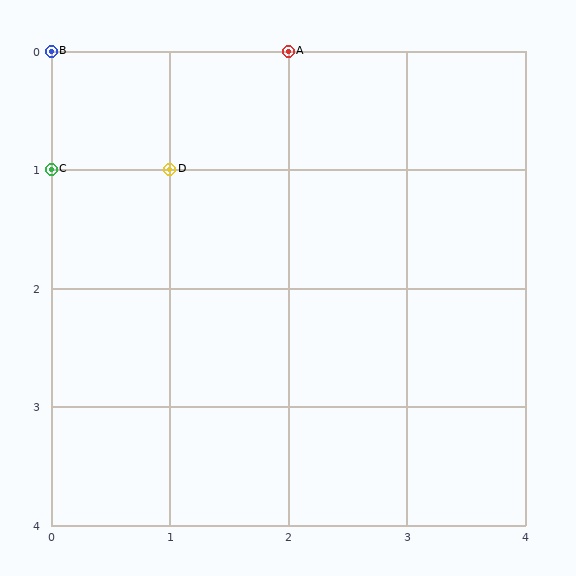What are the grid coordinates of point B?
Point B is at grid coordinates (0, 0).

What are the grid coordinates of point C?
Point C is at grid coordinates (0, 1).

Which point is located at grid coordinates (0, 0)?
Point B is at (0, 0).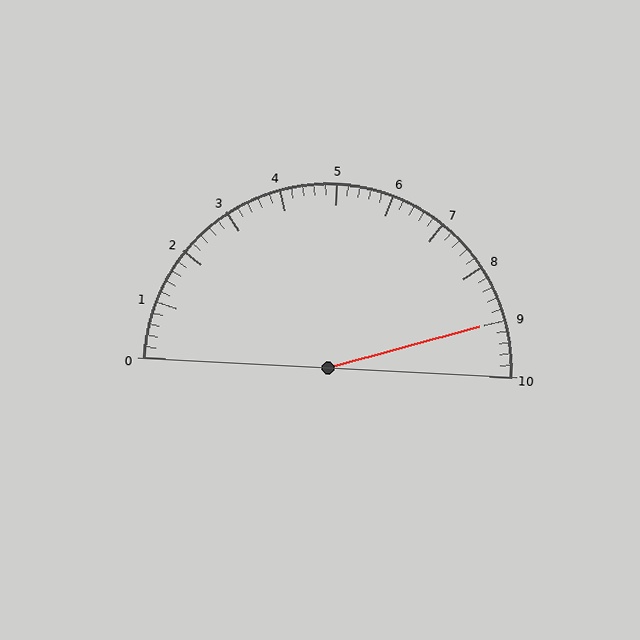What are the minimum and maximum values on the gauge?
The gauge ranges from 0 to 10.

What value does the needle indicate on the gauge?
The needle indicates approximately 9.0.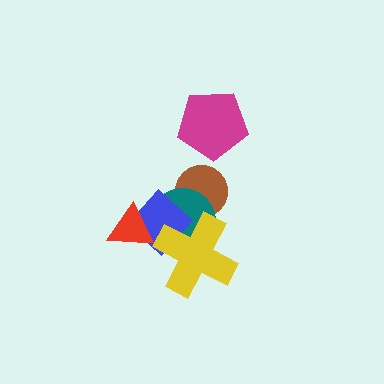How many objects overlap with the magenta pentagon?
0 objects overlap with the magenta pentagon.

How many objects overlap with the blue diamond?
4 objects overlap with the blue diamond.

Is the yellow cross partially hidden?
No, no other shape covers it.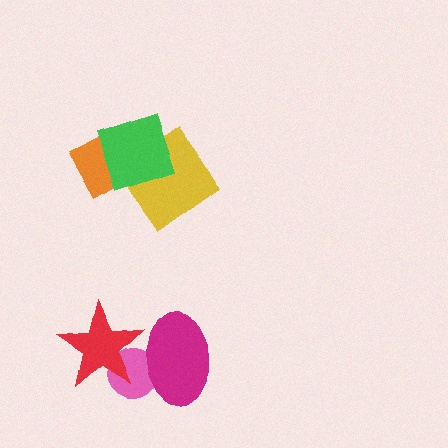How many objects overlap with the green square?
2 objects overlap with the green square.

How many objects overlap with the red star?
2 objects overlap with the red star.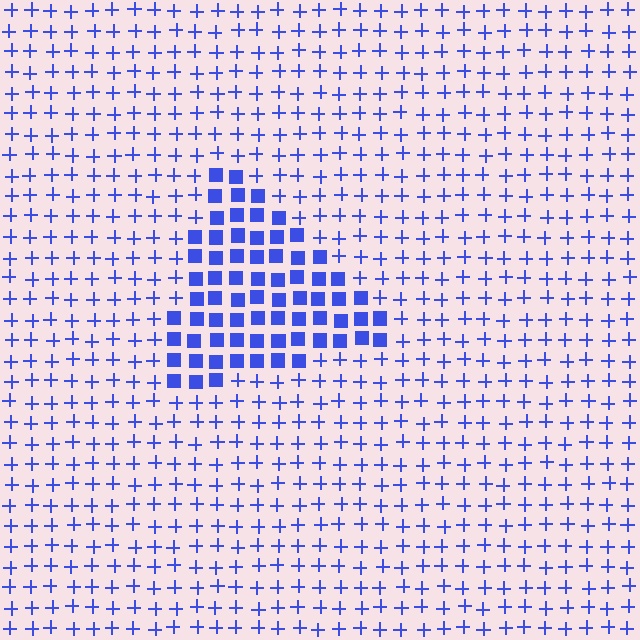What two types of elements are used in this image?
The image uses squares inside the triangle region and plus signs outside it.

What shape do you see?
I see a triangle.